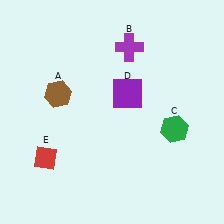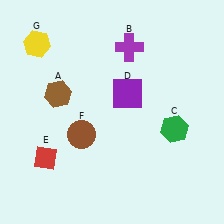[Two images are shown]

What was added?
A brown circle (F), a yellow hexagon (G) were added in Image 2.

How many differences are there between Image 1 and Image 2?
There are 2 differences between the two images.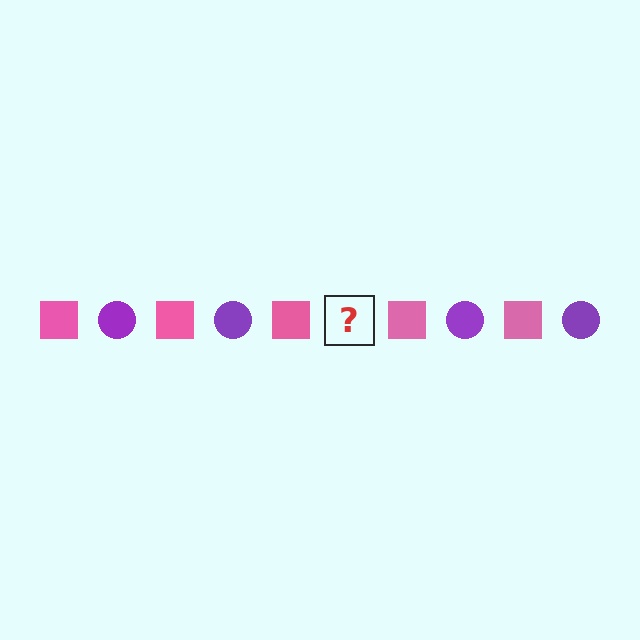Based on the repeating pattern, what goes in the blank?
The blank should be a purple circle.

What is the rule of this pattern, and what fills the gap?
The rule is that the pattern alternates between pink square and purple circle. The gap should be filled with a purple circle.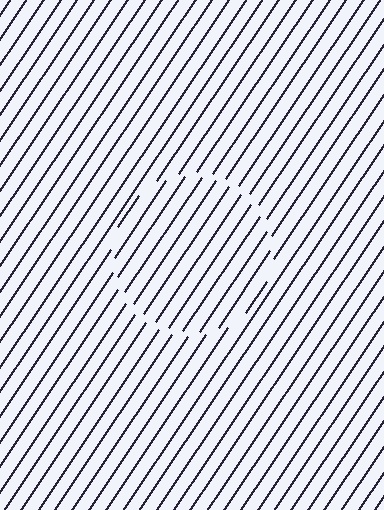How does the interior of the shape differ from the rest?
The interior of the shape contains the same grating, shifted by half a period — the contour is defined by the phase discontinuity where line-ends from the inner and outer gratings abut.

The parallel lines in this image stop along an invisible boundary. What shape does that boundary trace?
An illusory circle. The interior of the shape contains the same grating, shifted by half a period — the contour is defined by the phase discontinuity where line-ends from the inner and outer gratings abut.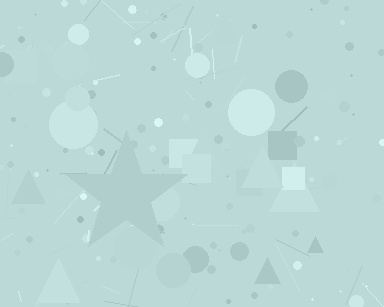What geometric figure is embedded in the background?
A star is embedded in the background.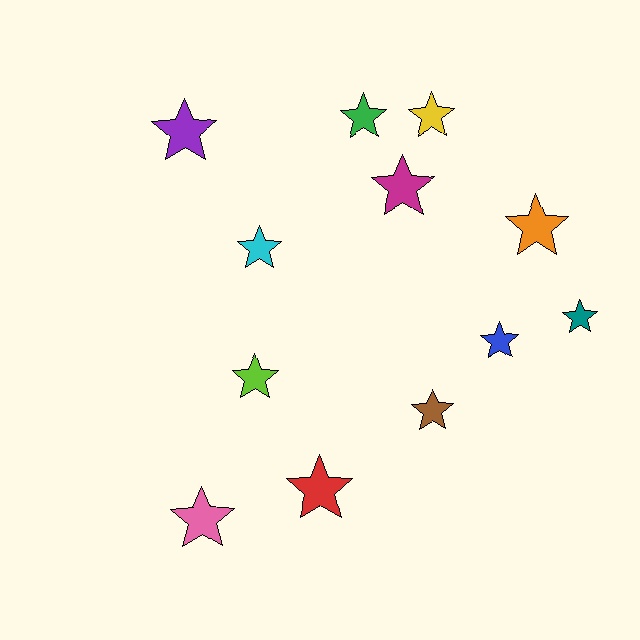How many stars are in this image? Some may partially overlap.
There are 12 stars.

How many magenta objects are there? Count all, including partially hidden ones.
There is 1 magenta object.